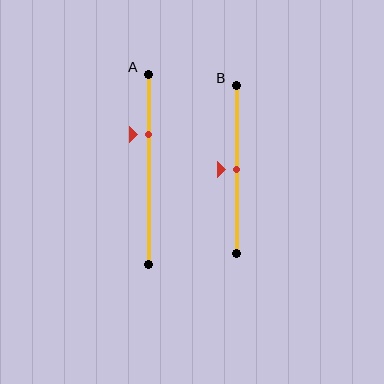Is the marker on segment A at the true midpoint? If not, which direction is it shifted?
No, the marker on segment A is shifted upward by about 18% of the segment length.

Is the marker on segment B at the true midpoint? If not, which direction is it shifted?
Yes, the marker on segment B is at the true midpoint.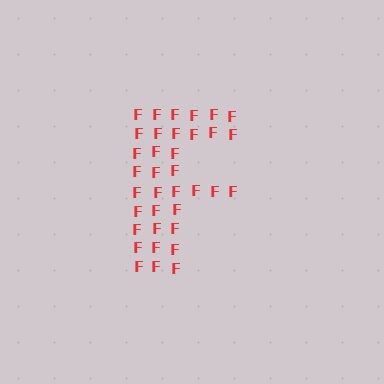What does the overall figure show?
The overall figure shows the letter F.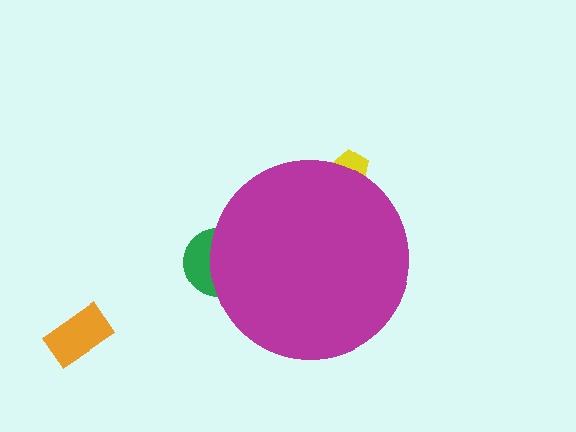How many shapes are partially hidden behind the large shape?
2 shapes are partially hidden.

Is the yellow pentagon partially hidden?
Yes, the yellow pentagon is partially hidden behind the magenta circle.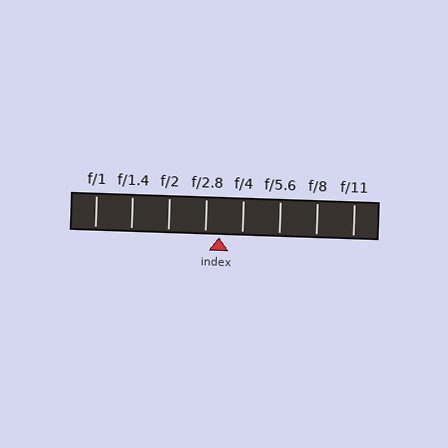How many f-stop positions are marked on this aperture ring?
There are 8 f-stop positions marked.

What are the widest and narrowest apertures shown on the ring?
The widest aperture shown is f/1 and the narrowest is f/11.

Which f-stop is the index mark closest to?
The index mark is closest to f/2.8.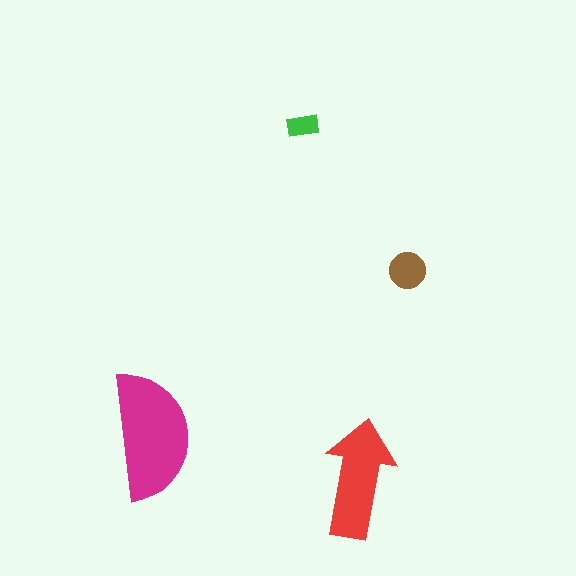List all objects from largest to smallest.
The magenta semicircle, the red arrow, the brown circle, the green rectangle.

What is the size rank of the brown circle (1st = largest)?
3rd.